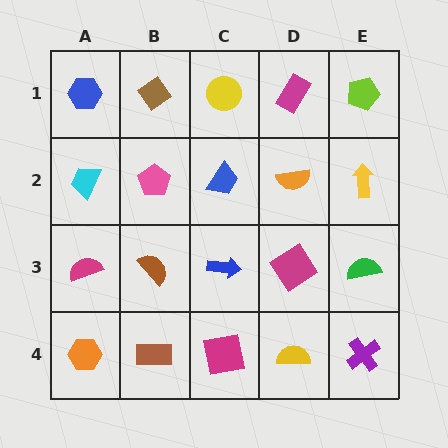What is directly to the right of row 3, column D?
A green semicircle.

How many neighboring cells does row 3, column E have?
3.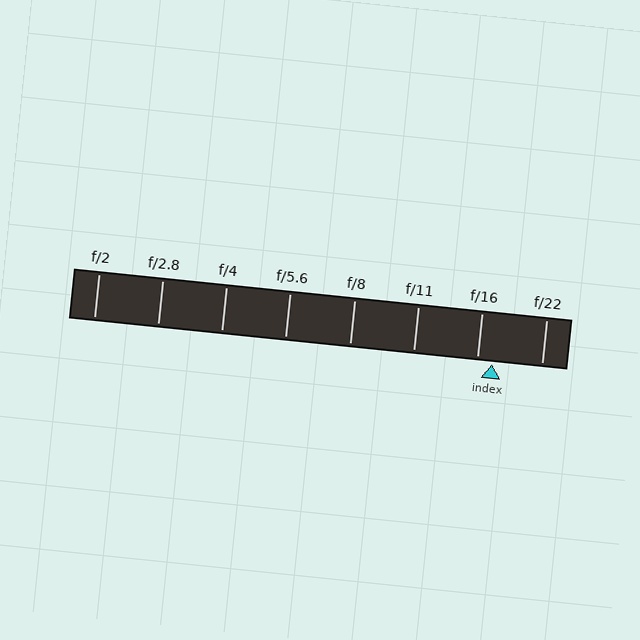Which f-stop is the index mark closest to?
The index mark is closest to f/16.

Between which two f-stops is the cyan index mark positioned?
The index mark is between f/16 and f/22.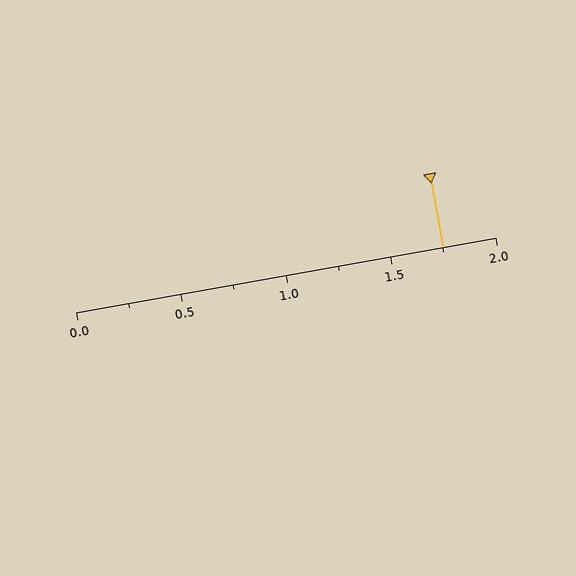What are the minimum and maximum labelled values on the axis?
The axis runs from 0.0 to 2.0.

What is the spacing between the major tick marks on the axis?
The major ticks are spaced 0.5 apart.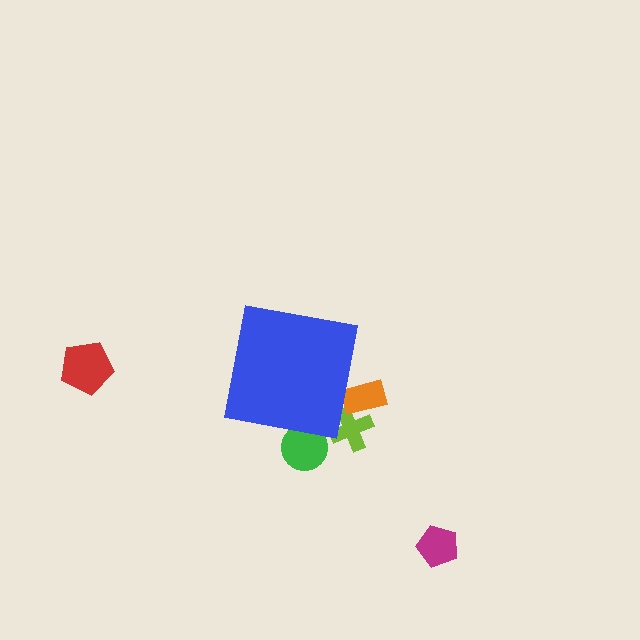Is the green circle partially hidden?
Yes, the green circle is partially hidden behind the blue square.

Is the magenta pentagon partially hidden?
No, the magenta pentagon is fully visible.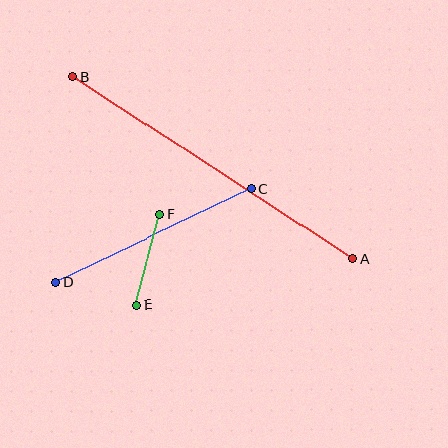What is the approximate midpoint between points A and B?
The midpoint is at approximately (213, 168) pixels.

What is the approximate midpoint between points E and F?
The midpoint is at approximately (148, 260) pixels.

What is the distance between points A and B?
The distance is approximately 335 pixels.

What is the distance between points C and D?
The distance is approximately 216 pixels.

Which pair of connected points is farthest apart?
Points A and B are farthest apart.